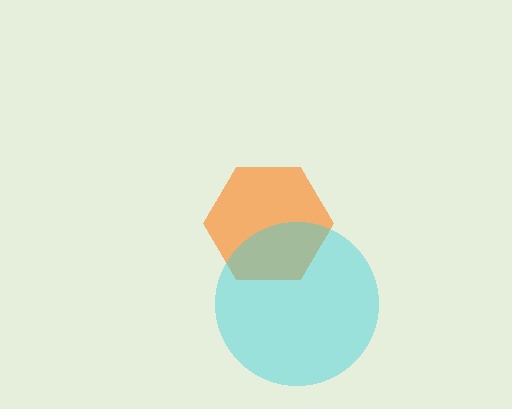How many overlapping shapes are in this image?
There are 2 overlapping shapes in the image.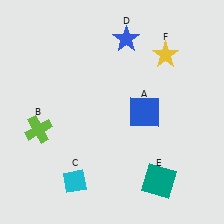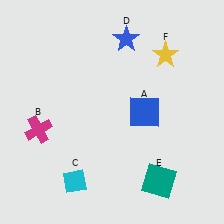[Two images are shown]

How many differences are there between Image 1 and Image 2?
There is 1 difference between the two images.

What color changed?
The cross (B) changed from lime in Image 1 to magenta in Image 2.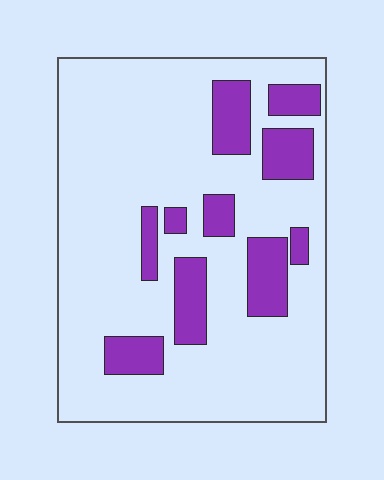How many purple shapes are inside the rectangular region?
10.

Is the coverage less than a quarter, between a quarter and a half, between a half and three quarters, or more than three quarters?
Less than a quarter.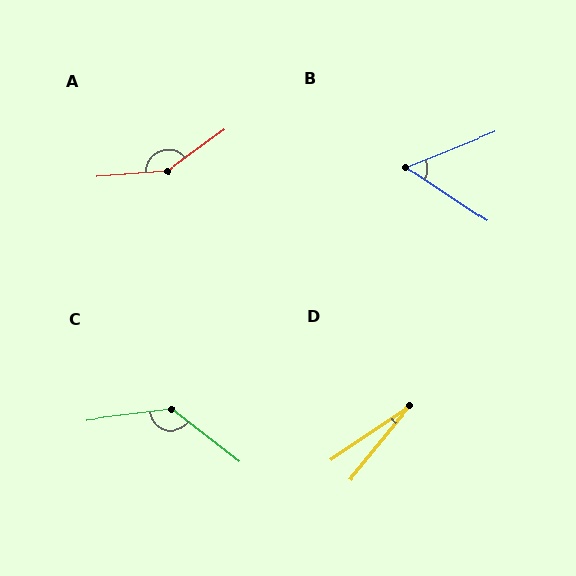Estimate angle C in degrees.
Approximately 135 degrees.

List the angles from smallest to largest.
D (16°), B (55°), C (135°), A (148°).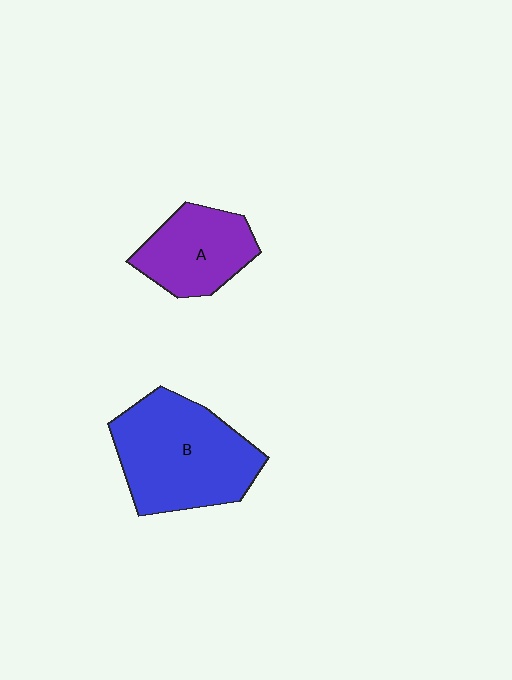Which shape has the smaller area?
Shape A (purple).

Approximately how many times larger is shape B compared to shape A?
Approximately 1.6 times.